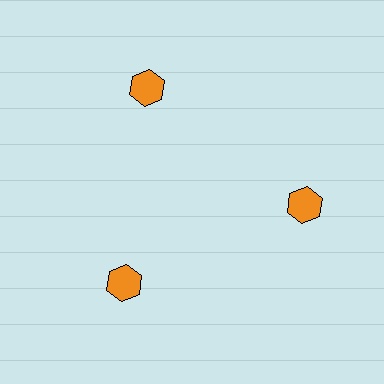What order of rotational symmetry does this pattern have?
This pattern has 3-fold rotational symmetry.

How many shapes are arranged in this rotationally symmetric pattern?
There are 3 shapes, arranged in 3 groups of 1.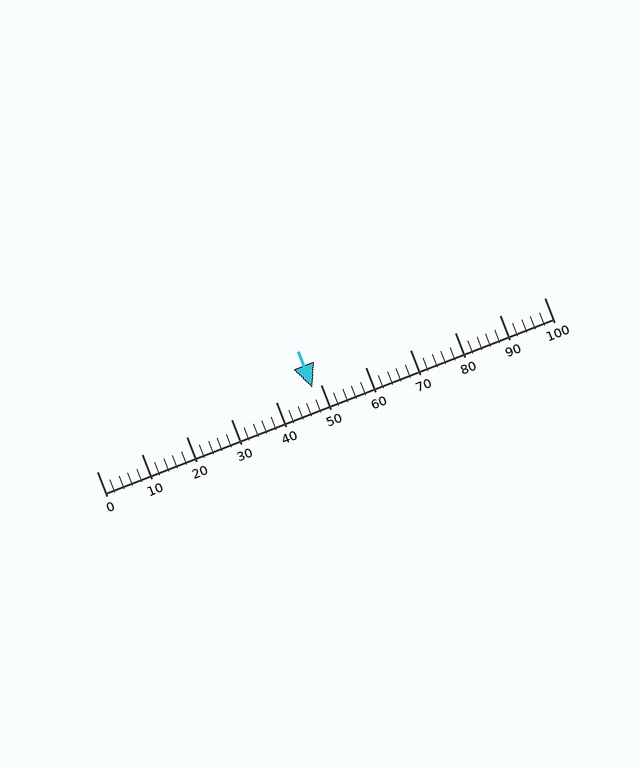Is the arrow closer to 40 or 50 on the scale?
The arrow is closer to 50.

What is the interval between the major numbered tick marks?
The major tick marks are spaced 10 units apart.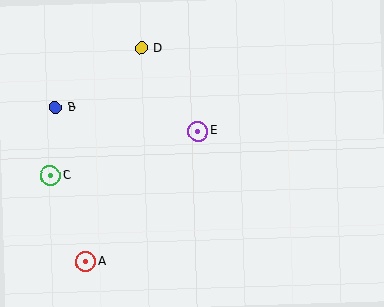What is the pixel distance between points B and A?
The distance between B and A is 157 pixels.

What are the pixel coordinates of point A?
Point A is at (86, 262).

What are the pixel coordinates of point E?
Point E is at (198, 131).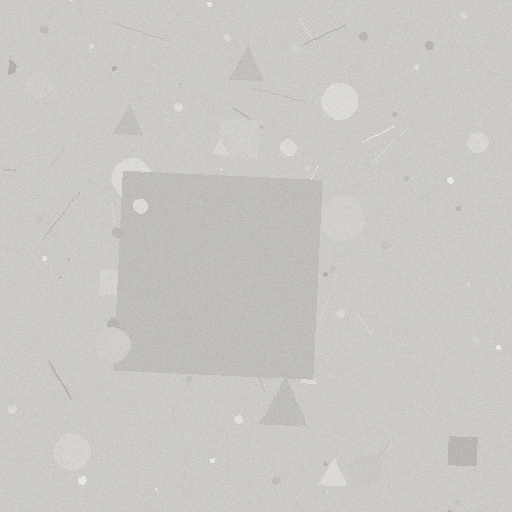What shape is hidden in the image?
A square is hidden in the image.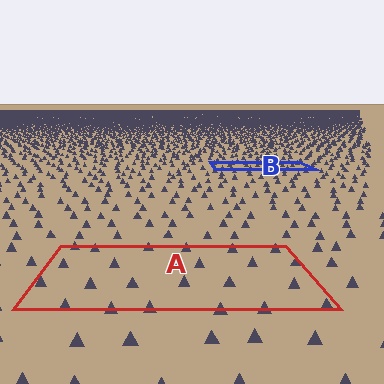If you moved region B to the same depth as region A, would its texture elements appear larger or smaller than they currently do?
They would appear larger. At a closer depth, the same texture elements are projected at a bigger on-screen size.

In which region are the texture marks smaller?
The texture marks are smaller in region B, because it is farther away.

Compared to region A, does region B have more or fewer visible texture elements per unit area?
Region B has more texture elements per unit area — they are packed more densely because it is farther away.